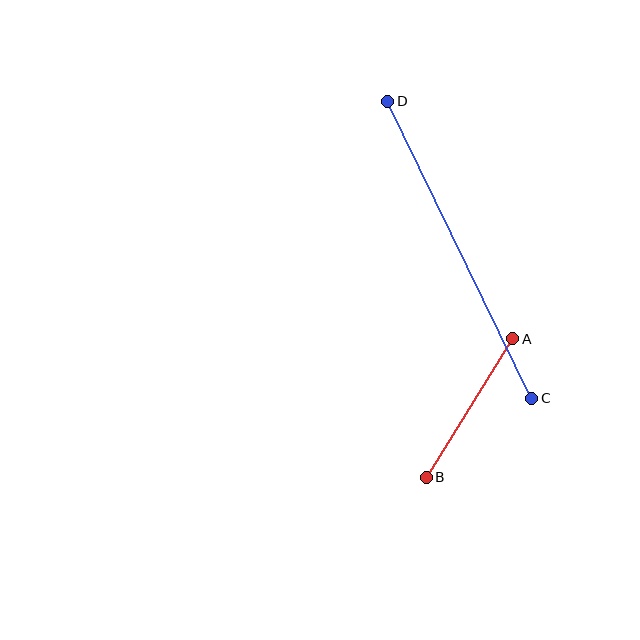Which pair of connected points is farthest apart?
Points C and D are farthest apart.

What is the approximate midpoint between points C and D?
The midpoint is at approximately (460, 250) pixels.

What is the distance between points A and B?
The distance is approximately 163 pixels.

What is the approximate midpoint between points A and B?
The midpoint is at approximately (470, 408) pixels.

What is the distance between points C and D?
The distance is approximately 330 pixels.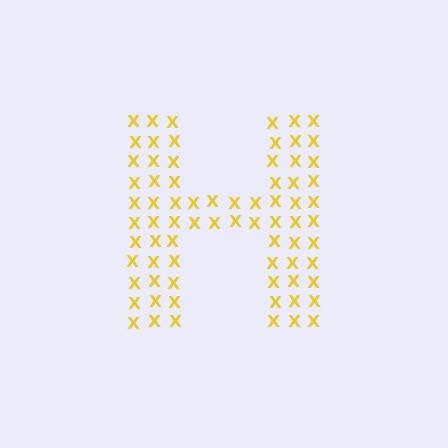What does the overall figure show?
The overall figure shows the letter H.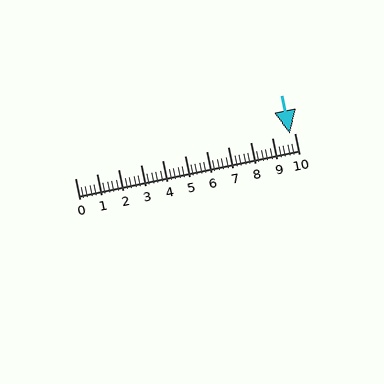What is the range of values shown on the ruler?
The ruler shows values from 0 to 10.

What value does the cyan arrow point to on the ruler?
The cyan arrow points to approximately 9.8.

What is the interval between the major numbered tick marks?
The major tick marks are spaced 1 units apart.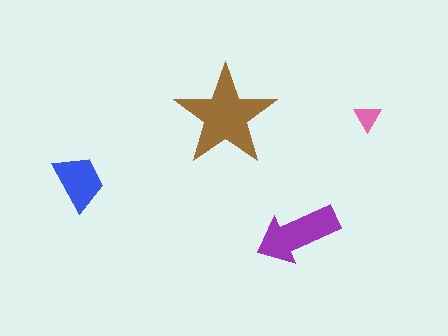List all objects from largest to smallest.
The brown star, the purple arrow, the blue trapezoid, the pink triangle.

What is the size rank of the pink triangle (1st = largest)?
4th.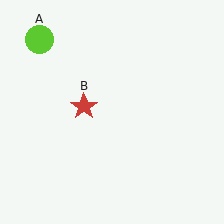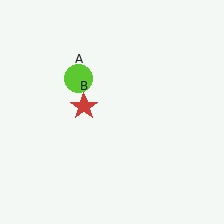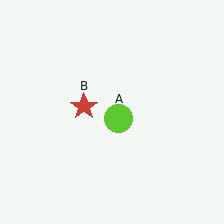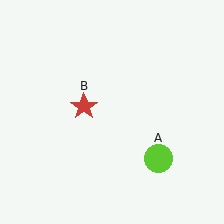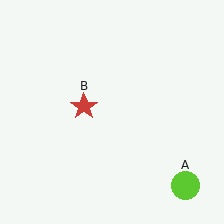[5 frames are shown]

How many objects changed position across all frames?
1 object changed position: lime circle (object A).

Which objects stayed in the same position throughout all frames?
Red star (object B) remained stationary.